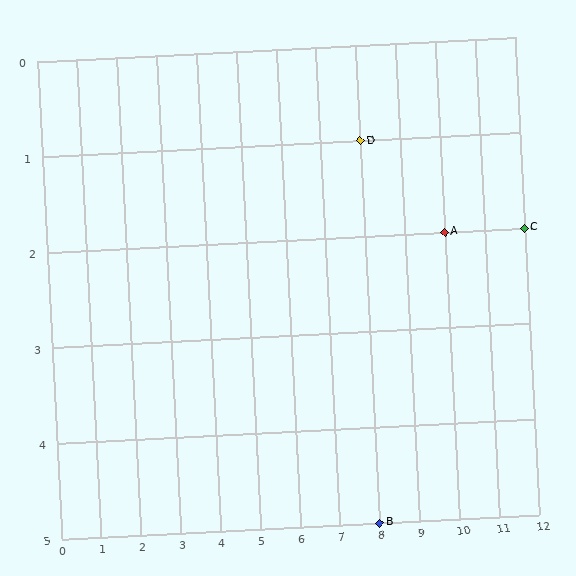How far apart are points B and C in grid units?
Points B and C are 4 columns and 3 rows apart (about 5.0 grid units diagonally).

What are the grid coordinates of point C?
Point C is at grid coordinates (12, 2).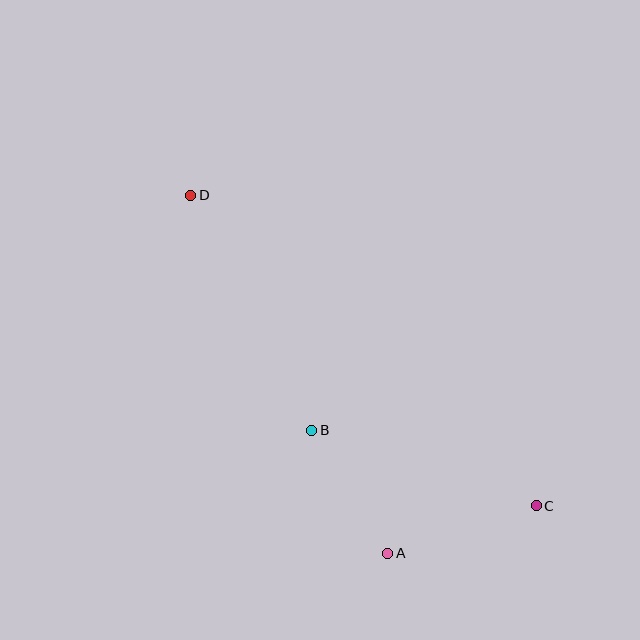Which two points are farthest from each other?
Points C and D are farthest from each other.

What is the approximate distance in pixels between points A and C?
The distance between A and C is approximately 156 pixels.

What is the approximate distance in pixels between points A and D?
The distance between A and D is approximately 409 pixels.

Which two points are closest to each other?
Points A and B are closest to each other.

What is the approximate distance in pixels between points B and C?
The distance between B and C is approximately 237 pixels.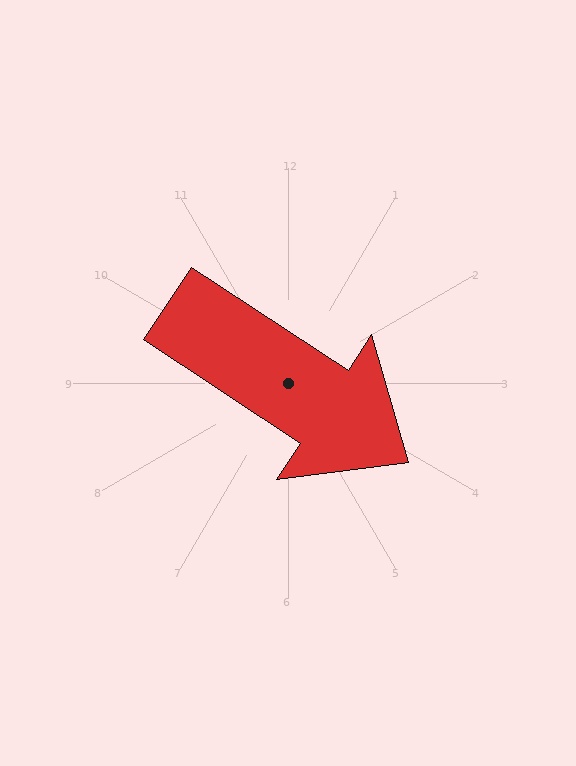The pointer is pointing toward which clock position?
Roughly 4 o'clock.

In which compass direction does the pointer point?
Southeast.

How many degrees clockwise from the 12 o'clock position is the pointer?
Approximately 124 degrees.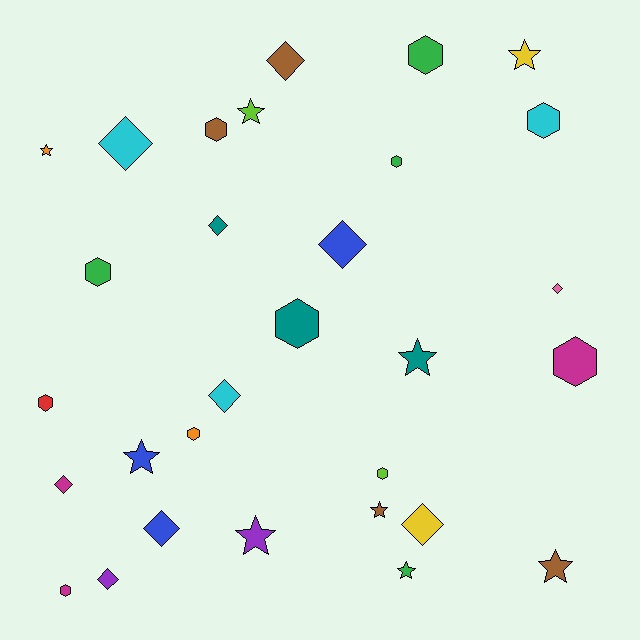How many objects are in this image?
There are 30 objects.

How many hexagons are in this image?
There are 11 hexagons.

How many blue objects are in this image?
There are 3 blue objects.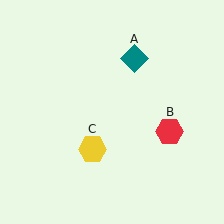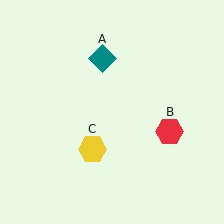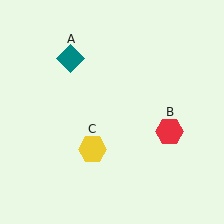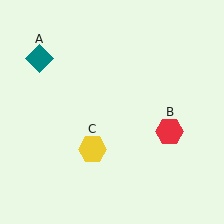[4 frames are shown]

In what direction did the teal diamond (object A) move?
The teal diamond (object A) moved left.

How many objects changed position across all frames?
1 object changed position: teal diamond (object A).